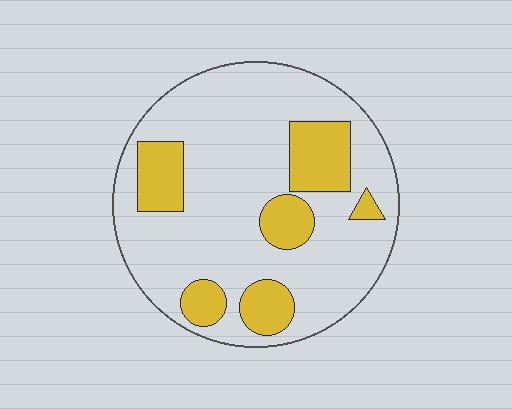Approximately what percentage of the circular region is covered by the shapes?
Approximately 25%.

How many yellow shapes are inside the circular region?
6.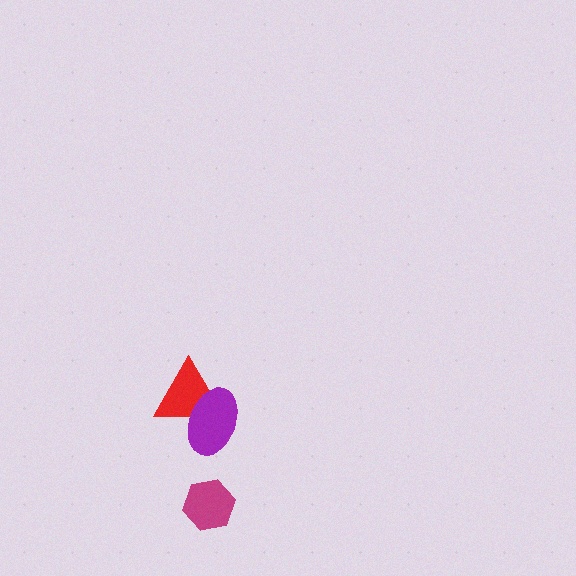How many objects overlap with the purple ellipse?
1 object overlaps with the purple ellipse.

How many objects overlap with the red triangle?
1 object overlaps with the red triangle.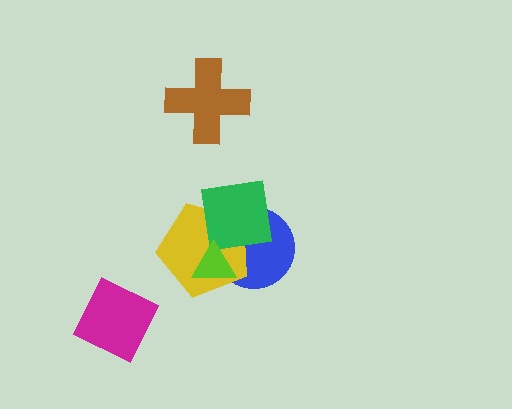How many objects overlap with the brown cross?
0 objects overlap with the brown cross.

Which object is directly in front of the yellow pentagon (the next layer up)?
The green square is directly in front of the yellow pentagon.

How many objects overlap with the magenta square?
0 objects overlap with the magenta square.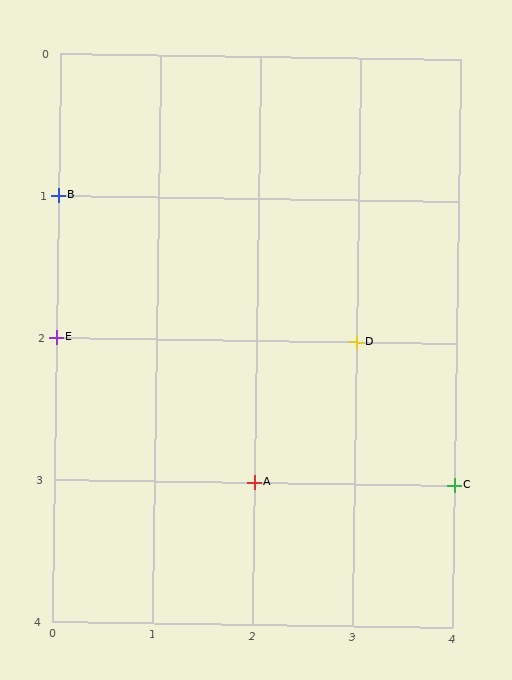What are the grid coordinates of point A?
Point A is at grid coordinates (2, 3).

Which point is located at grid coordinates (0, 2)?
Point E is at (0, 2).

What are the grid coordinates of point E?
Point E is at grid coordinates (0, 2).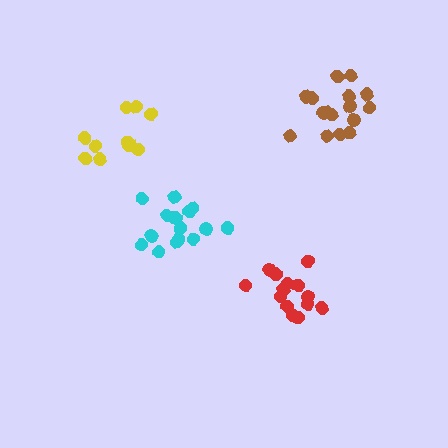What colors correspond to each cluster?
The clusters are colored: cyan, yellow, brown, red.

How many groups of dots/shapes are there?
There are 4 groups.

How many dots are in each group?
Group 1: 16 dots, Group 2: 11 dots, Group 3: 16 dots, Group 4: 14 dots (57 total).